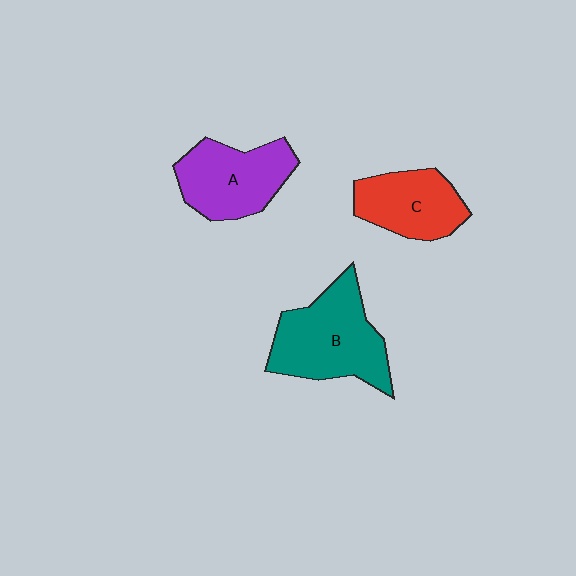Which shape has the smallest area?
Shape C (red).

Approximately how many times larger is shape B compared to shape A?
Approximately 1.2 times.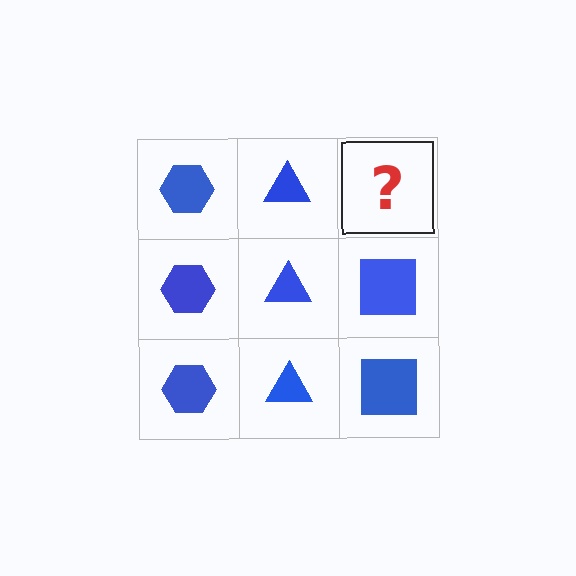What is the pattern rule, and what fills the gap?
The rule is that each column has a consistent shape. The gap should be filled with a blue square.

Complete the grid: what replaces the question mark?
The question mark should be replaced with a blue square.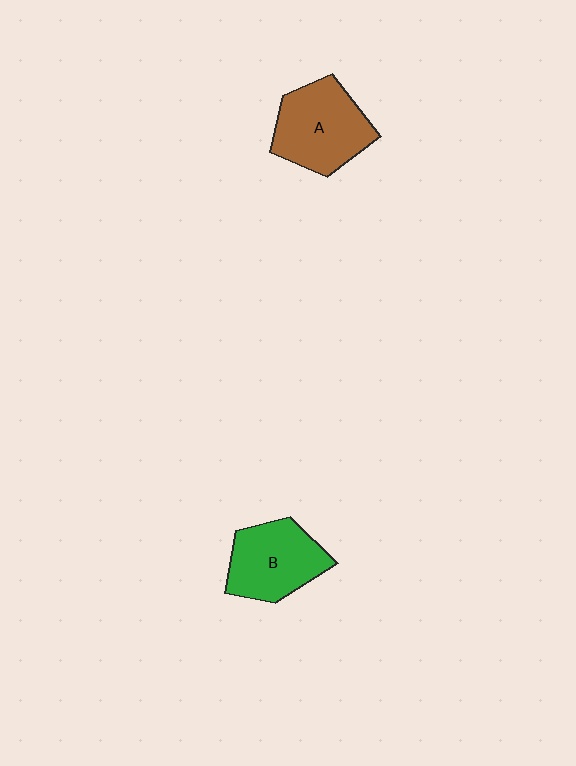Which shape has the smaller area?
Shape B (green).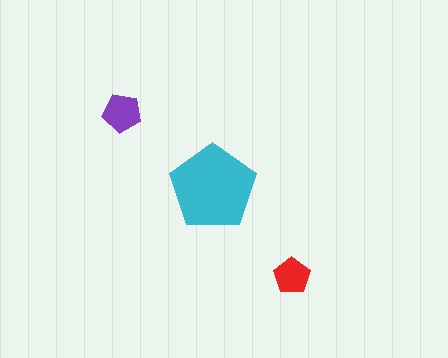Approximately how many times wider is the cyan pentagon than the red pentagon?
About 2.5 times wider.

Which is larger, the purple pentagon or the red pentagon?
The purple one.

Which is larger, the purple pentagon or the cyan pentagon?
The cyan one.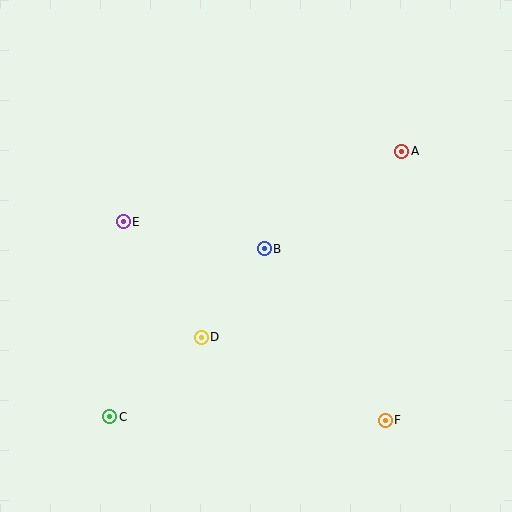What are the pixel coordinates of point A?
Point A is at (402, 151).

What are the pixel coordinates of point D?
Point D is at (201, 337).